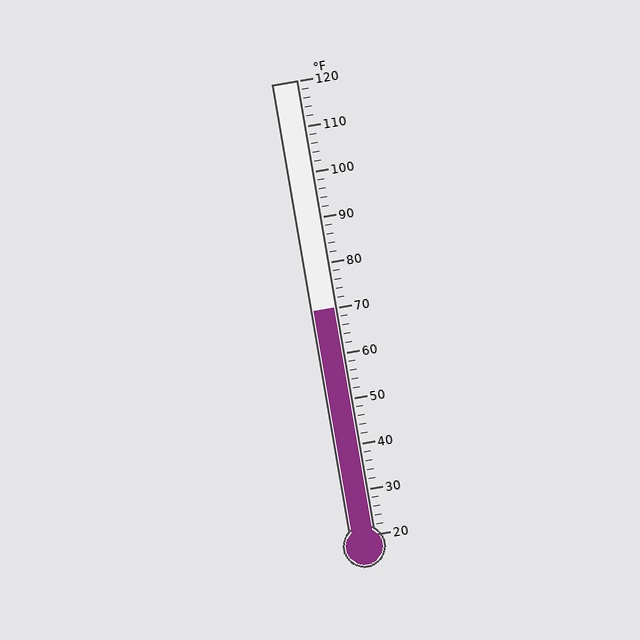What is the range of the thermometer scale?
The thermometer scale ranges from 20°F to 120°F.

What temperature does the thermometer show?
The thermometer shows approximately 70°F.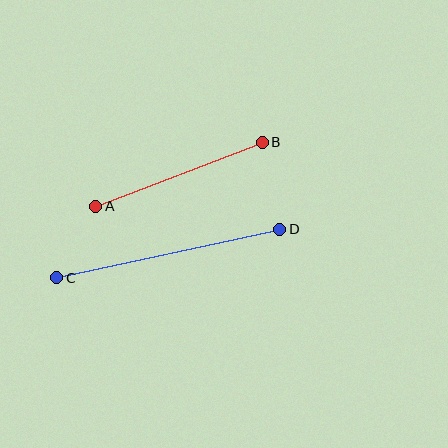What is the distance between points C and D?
The distance is approximately 228 pixels.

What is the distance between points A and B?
The distance is approximately 178 pixels.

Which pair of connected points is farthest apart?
Points C and D are farthest apart.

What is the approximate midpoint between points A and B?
The midpoint is at approximately (179, 174) pixels.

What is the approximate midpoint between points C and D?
The midpoint is at approximately (168, 253) pixels.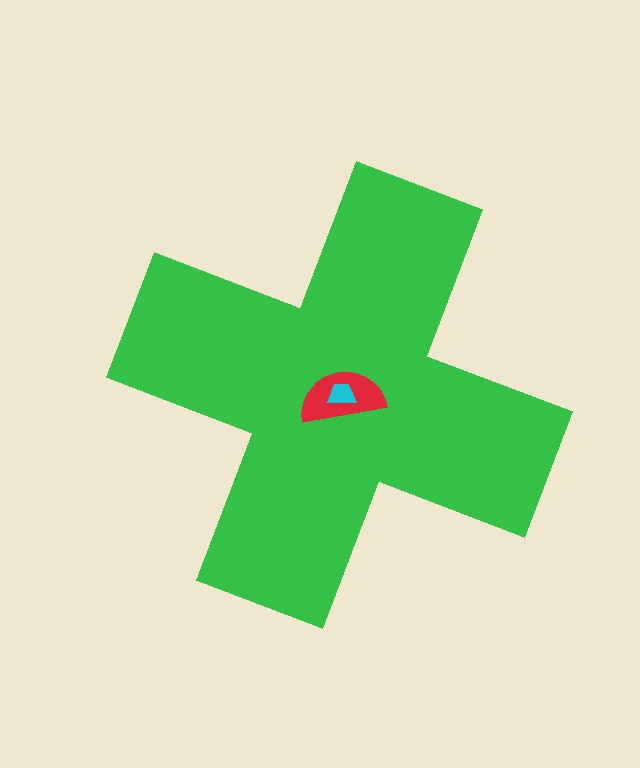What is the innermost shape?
The cyan trapezoid.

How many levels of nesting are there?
3.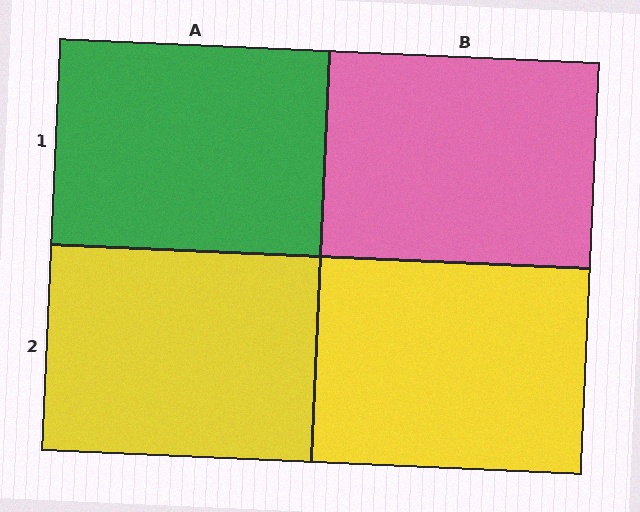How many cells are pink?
1 cell is pink.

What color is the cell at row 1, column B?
Pink.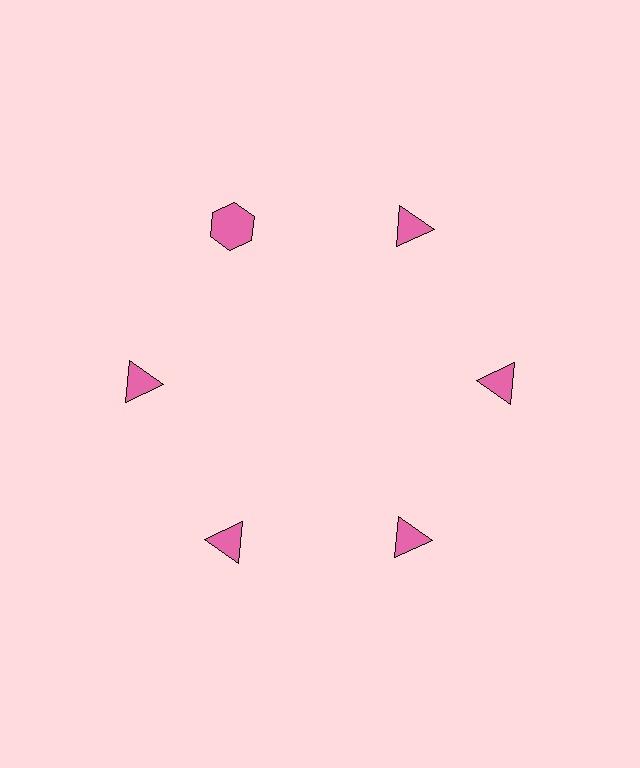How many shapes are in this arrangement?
There are 6 shapes arranged in a ring pattern.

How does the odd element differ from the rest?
It has a different shape: hexagon instead of triangle.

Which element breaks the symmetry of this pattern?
The pink hexagon at roughly the 11 o'clock position breaks the symmetry. All other shapes are pink triangles.